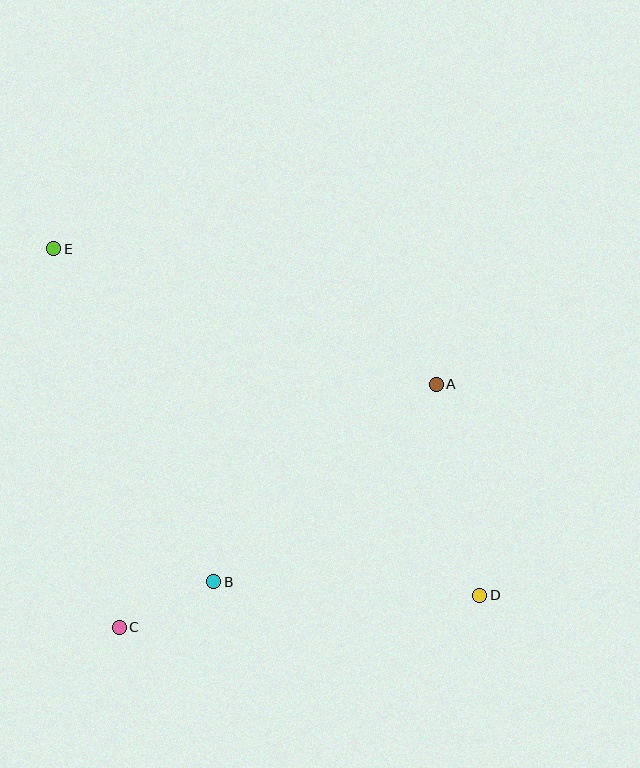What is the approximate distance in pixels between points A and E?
The distance between A and E is approximately 406 pixels.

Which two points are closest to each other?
Points B and C are closest to each other.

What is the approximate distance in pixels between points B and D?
The distance between B and D is approximately 266 pixels.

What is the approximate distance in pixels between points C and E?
The distance between C and E is approximately 384 pixels.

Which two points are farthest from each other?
Points D and E are farthest from each other.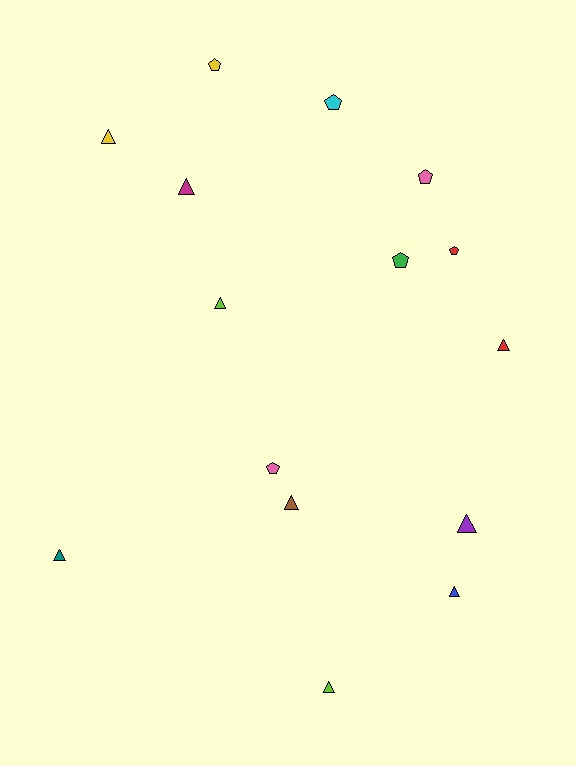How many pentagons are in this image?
There are 6 pentagons.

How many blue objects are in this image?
There is 1 blue object.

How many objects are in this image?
There are 15 objects.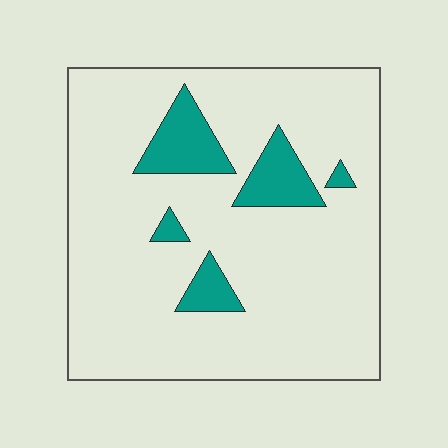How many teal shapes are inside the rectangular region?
5.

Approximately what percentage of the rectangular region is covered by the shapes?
Approximately 15%.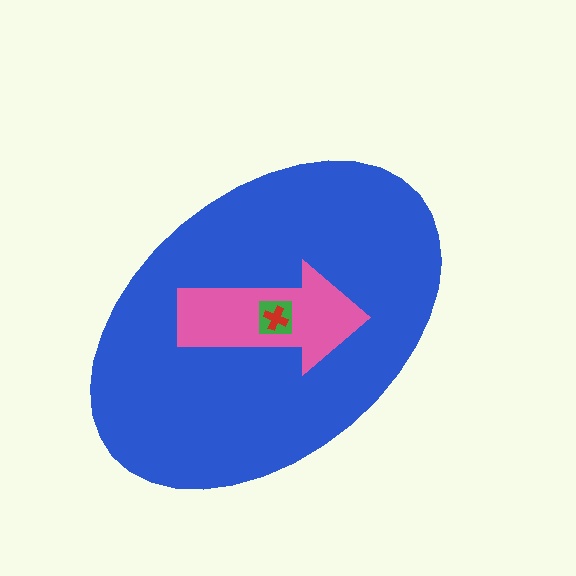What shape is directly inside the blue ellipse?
The pink arrow.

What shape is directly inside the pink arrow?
The green square.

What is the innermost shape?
The red cross.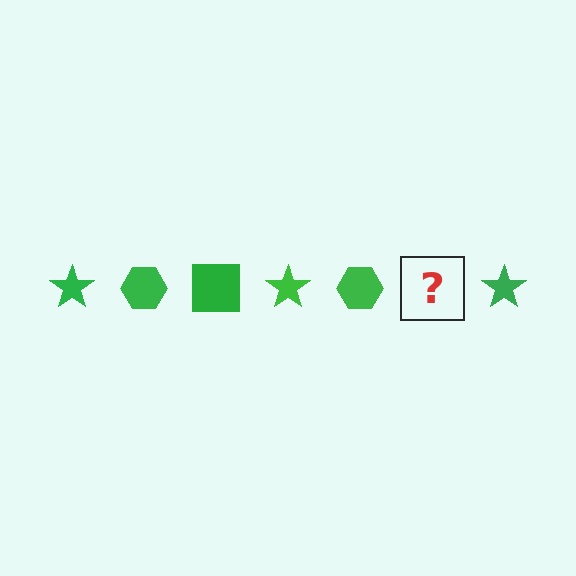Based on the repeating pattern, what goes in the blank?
The blank should be a green square.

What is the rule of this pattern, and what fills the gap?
The rule is that the pattern cycles through star, hexagon, square shapes in green. The gap should be filled with a green square.